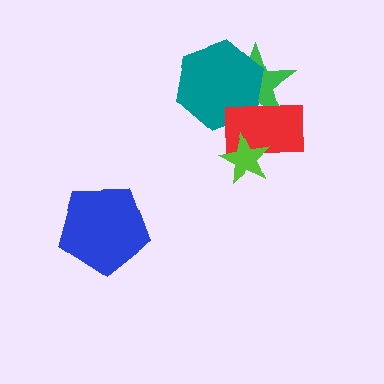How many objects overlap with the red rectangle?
3 objects overlap with the red rectangle.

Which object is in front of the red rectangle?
The lime star is in front of the red rectangle.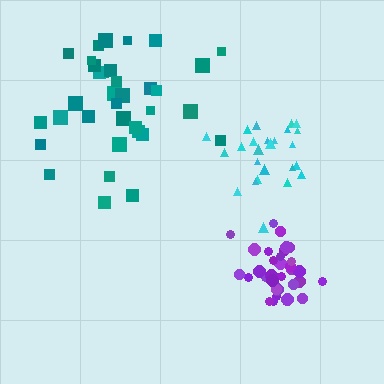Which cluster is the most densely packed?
Purple.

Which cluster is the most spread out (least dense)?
Teal.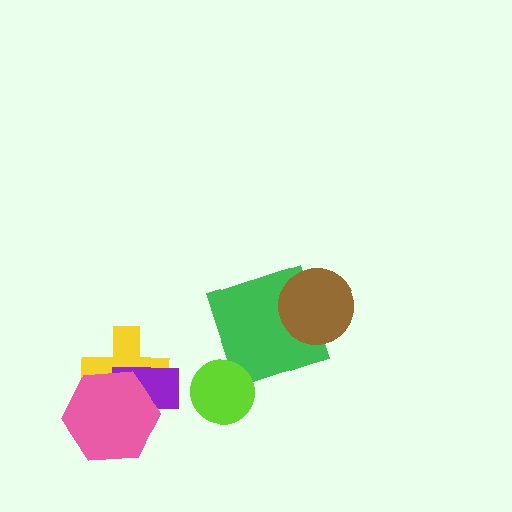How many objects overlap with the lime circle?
0 objects overlap with the lime circle.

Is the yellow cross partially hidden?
Yes, it is partially covered by another shape.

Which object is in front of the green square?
The brown circle is in front of the green square.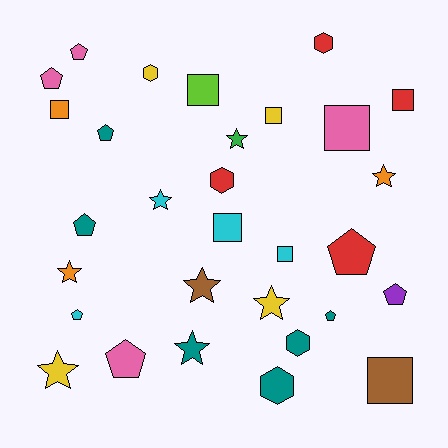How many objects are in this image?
There are 30 objects.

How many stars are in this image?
There are 8 stars.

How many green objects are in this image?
There is 1 green object.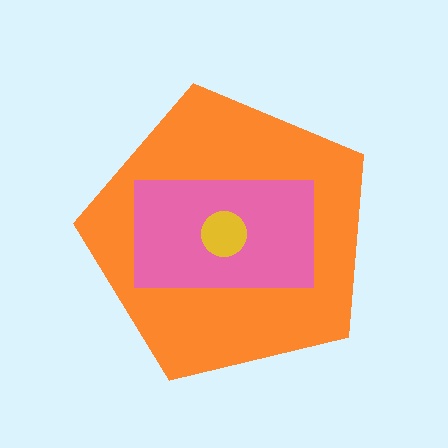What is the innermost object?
The yellow circle.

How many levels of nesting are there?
3.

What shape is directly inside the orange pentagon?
The pink rectangle.